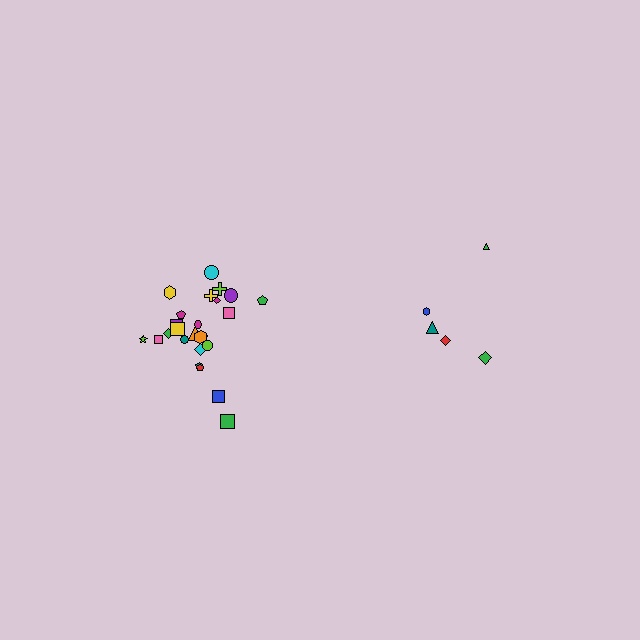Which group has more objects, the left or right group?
The left group.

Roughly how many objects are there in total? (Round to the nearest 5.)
Roughly 30 objects in total.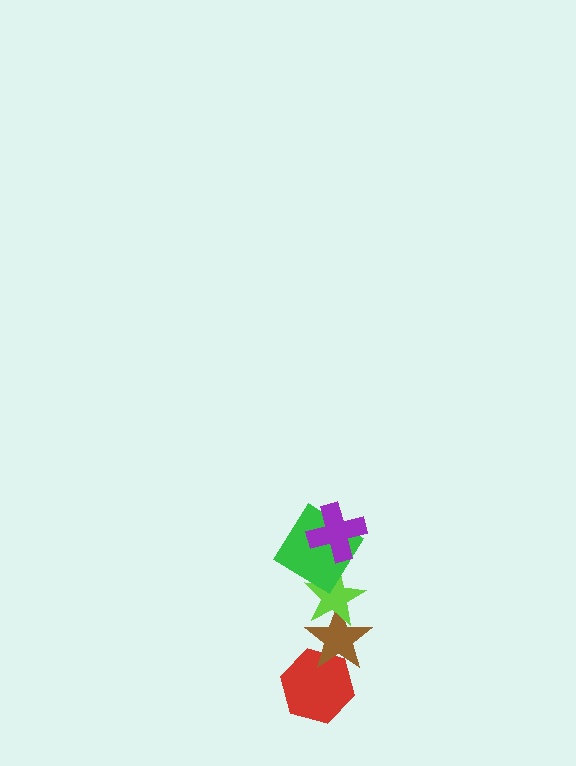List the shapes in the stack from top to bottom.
From top to bottom: the purple cross, the green diamond, the lime star, the brown star, the red hexagon.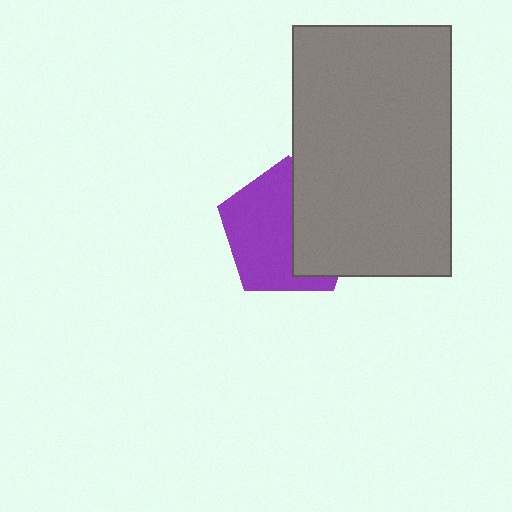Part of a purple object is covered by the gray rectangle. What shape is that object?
It is a pentagon.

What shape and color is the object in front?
The object in front is a gray rectangle.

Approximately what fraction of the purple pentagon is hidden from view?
Roughly 43% of the purple pentagon is hidden behind the gray rectangle.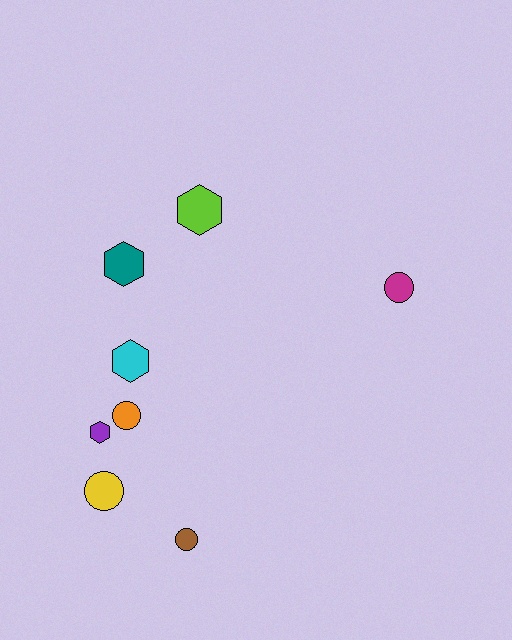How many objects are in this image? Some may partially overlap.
There are 8 objects.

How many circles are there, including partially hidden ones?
There are 4 circles.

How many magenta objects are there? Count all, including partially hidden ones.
There is 1 magenta object.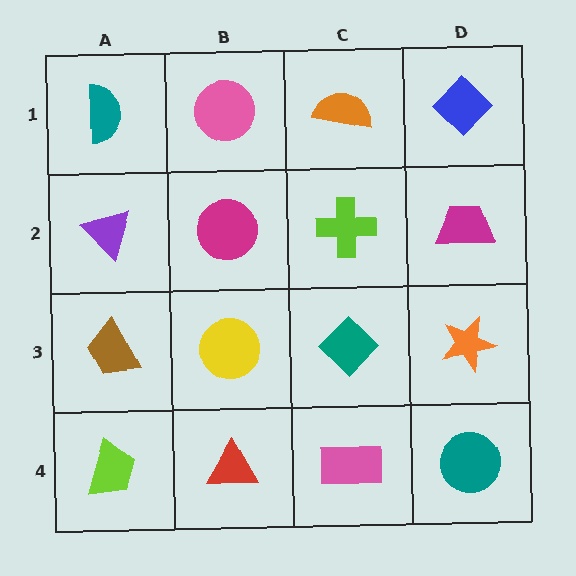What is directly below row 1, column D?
A magenta trapezoid.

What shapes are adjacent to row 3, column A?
A purple triangle (row 2, column A), a lime trapezoid (row 4, column A), a yellow circle (row 3, column B).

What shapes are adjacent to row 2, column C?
An orange semicircle (row 1, column C), a teal diamond (row 3, column C), a magenta circle (row 2, column B), a magenta trapezoid (row 2, column D).